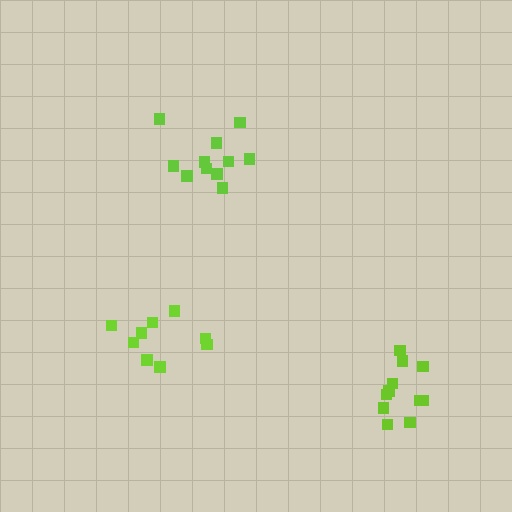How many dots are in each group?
Group 1: 9 dots, Group 2: 11 dots, Group 3: 11 dots (31 total).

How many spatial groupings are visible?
There are 3 spatial groupings.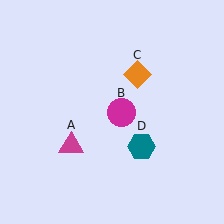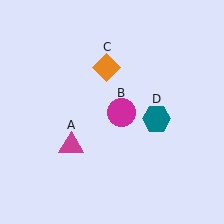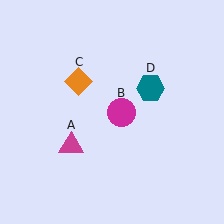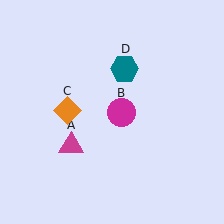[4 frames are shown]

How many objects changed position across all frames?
2 objects changed position: orange diamond (object C), teal hexagon (object D).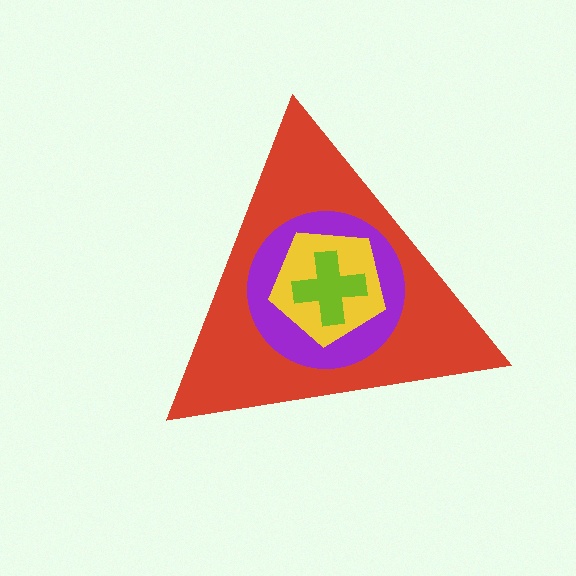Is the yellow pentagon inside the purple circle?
Yes.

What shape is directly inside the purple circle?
The yellow pentagon.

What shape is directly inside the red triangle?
The purple circle.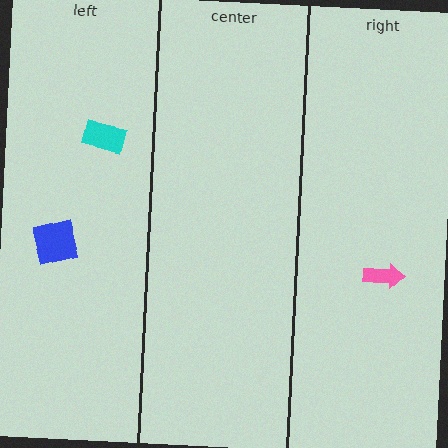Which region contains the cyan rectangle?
The left region.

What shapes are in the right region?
The pink arrow.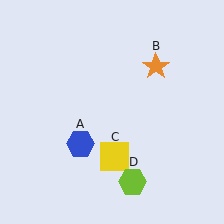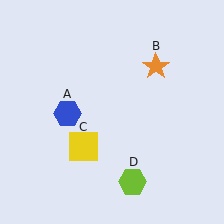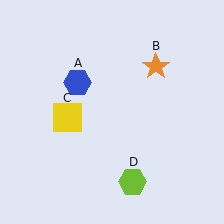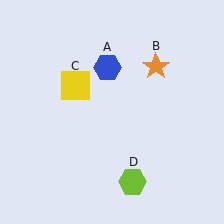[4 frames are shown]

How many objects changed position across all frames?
2 objects changed position: blue hexagon (object A), yellow square (object C).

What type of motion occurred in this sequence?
The blue hexagon (object A), yellow square (object C) rotated clockwise around the center of the scene.